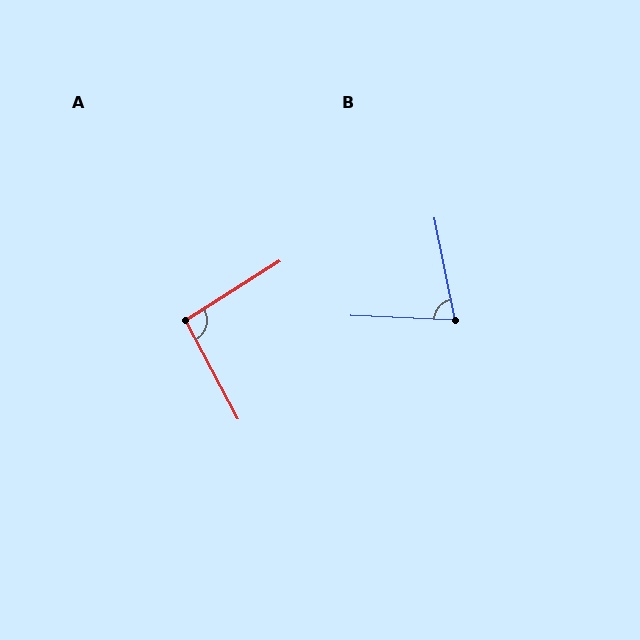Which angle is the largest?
A, at approximately 94 degrees.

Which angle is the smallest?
B, at approximately 76 degrees.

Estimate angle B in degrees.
Approximately 76 degrees.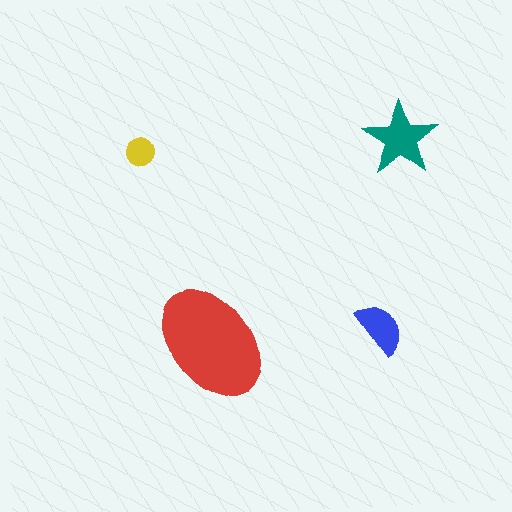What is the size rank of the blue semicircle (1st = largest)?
3rd.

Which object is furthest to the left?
The yellow circle is leftmost.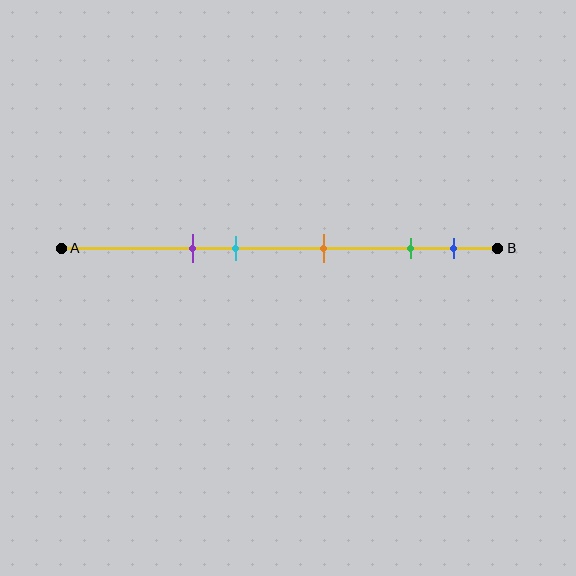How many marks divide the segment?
There are 5 marks dividing the segment.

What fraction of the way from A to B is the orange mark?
The orange mark is approximately 60% (0.6) of the way from A to B.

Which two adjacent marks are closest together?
The green and blue marks are the closest adjacent pair.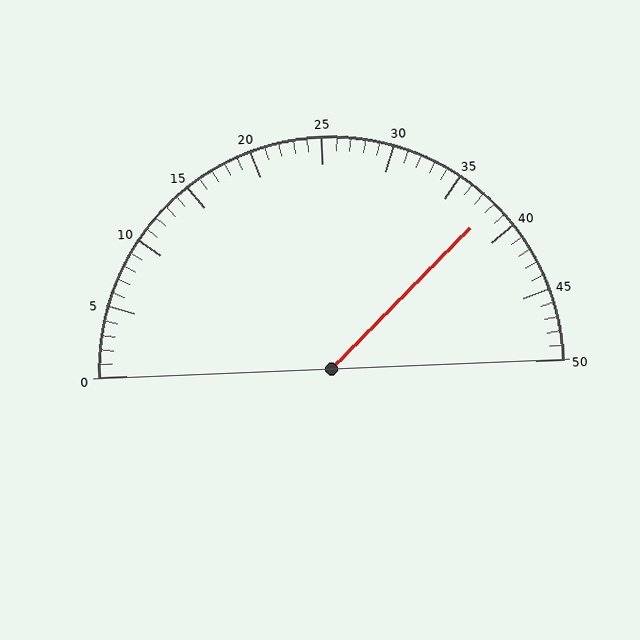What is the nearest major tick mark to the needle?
The nearest major tick mark is 40.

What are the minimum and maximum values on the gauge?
The gauge ranges from 0 to 50.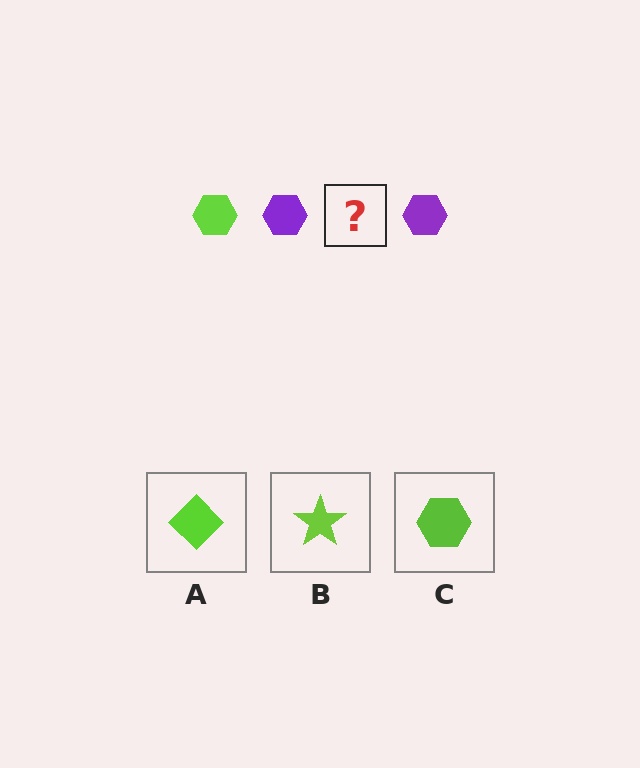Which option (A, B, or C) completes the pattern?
C.